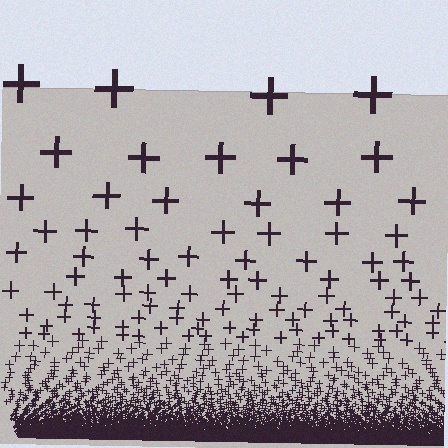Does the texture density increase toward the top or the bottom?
Density increases toward the bottom.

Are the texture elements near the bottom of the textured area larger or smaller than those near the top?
Smaller. The gradient is inverted — elements near the bottom are smaller and denser.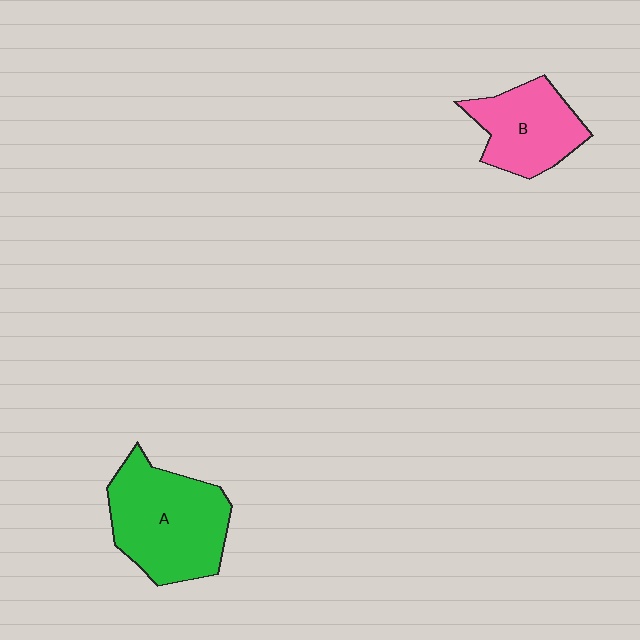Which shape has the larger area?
Shape A (green).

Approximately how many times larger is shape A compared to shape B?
Approximately 1.5 times.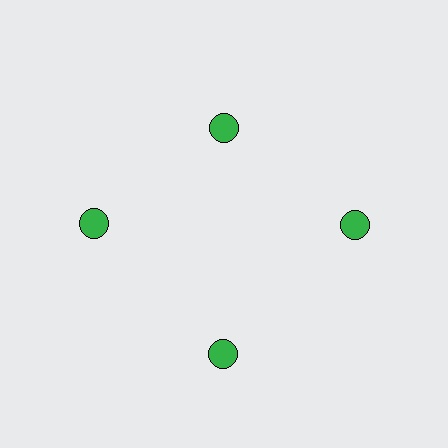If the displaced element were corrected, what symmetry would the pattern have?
It would have 4-fold rotational symmetry — the pattern would map onto itself every 90 degrees.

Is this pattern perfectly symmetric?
No. The 4 green circles are arranged in a ring, but one element near the 12 o'clock position is pulled inward toward the center, breaking the 4-fold rotational symmetry.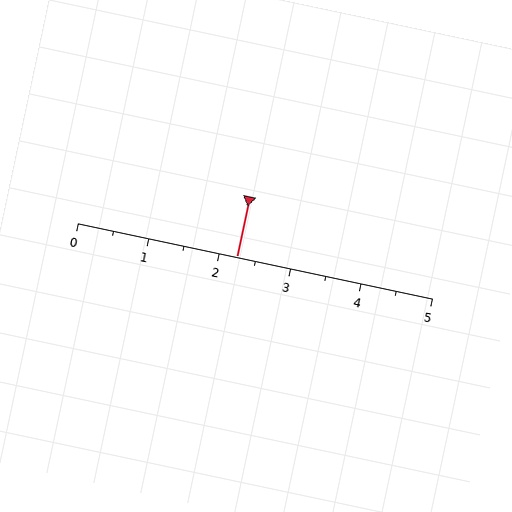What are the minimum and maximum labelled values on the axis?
The axis runs from 0 to 5.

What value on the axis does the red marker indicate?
The marker indicates approximately 2.2.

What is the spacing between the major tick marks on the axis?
The major ticks are spaced 1 apart.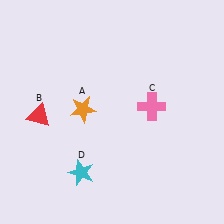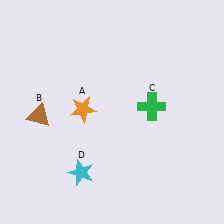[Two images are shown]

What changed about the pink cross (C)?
In Image 1, C is pink. In Image 2, it changed to green.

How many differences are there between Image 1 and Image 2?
There are 2 differences between the two images.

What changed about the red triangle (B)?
In Image 1, B is red. In Image 2, it changed to brown.